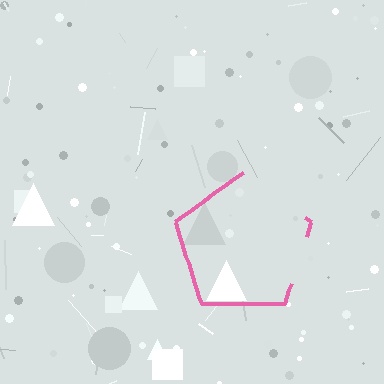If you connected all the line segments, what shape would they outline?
They would outline a pentagon.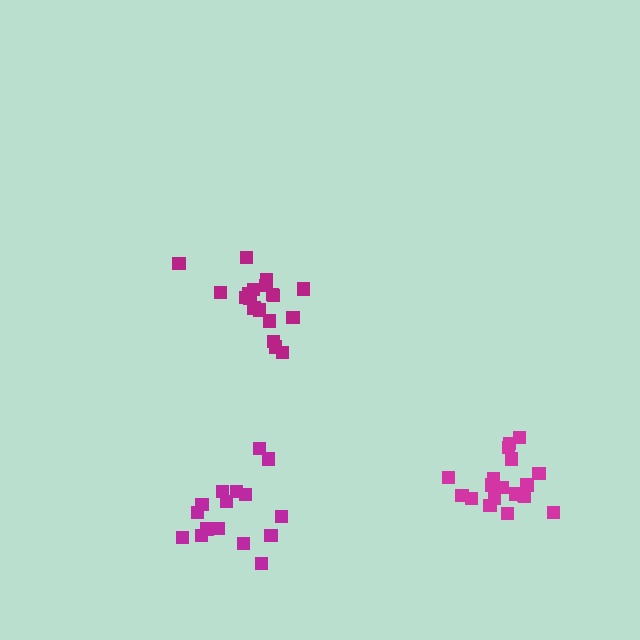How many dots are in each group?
Group 1: 16 dots, Group 2: 19 dots, Group 3: 20 dots (55 total).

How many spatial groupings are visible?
There are 3 spatial groupings.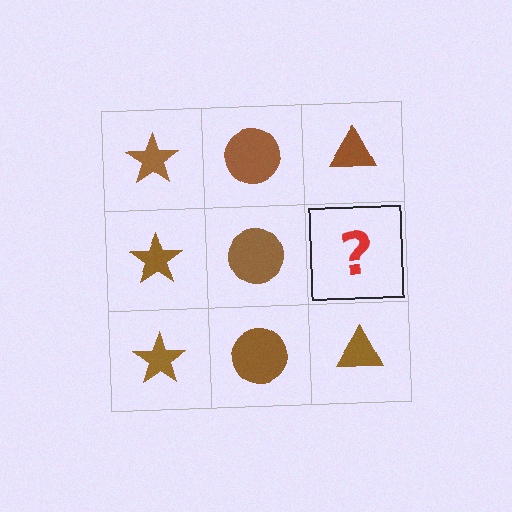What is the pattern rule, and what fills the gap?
The rule is that each column has a consistent shape. The gap should be filled with a brown triangle.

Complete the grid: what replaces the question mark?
The question mark should be replaced with a brown triangle.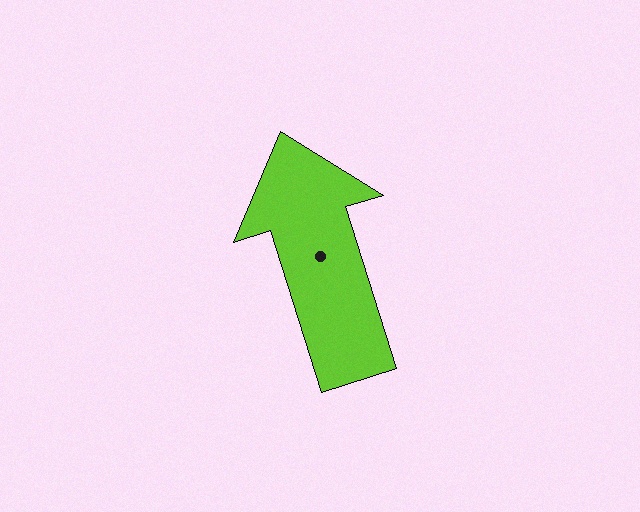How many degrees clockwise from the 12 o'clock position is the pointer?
Approximately 343 degrees.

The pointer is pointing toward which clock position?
Roughly 11 o'clock.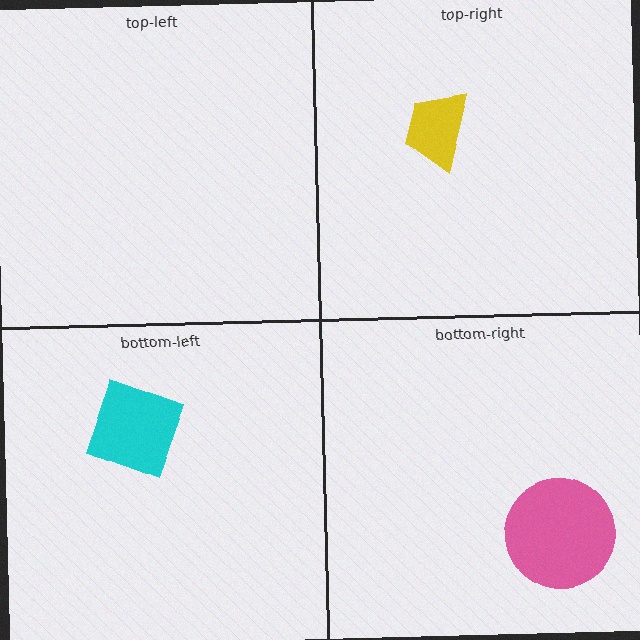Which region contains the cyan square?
The bottom-left region.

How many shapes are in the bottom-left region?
1.